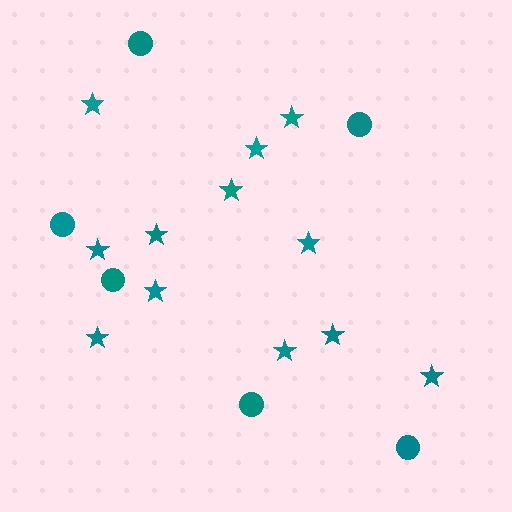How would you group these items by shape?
There are 2 groups: one group of circles (6) and one group of stars (12).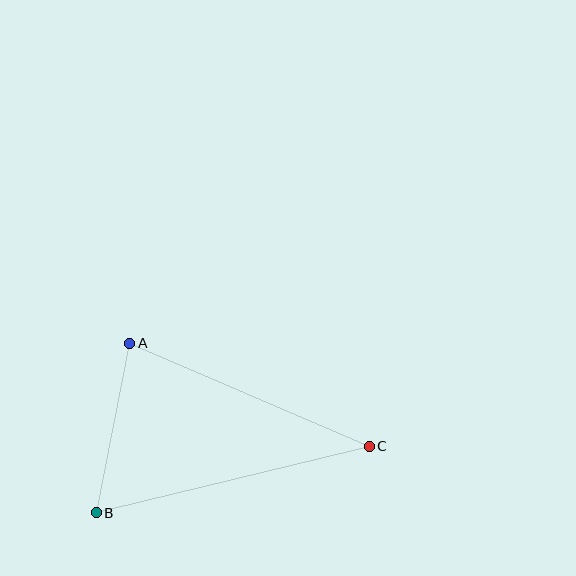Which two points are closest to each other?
Points A and B are closest to each other.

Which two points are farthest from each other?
Points B and C are farthest from each other.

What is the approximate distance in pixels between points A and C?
The distance between A and C is approximately 261 pixels.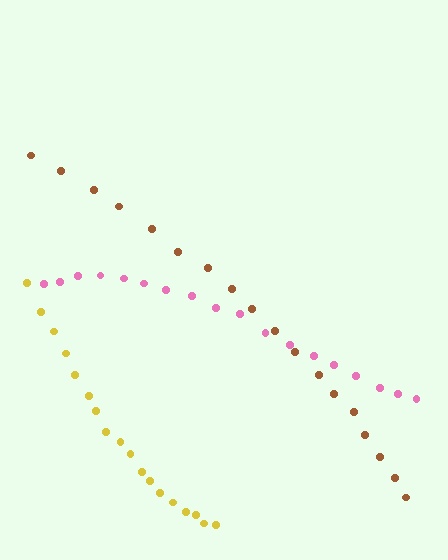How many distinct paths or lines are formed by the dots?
There are 3 distinct paths.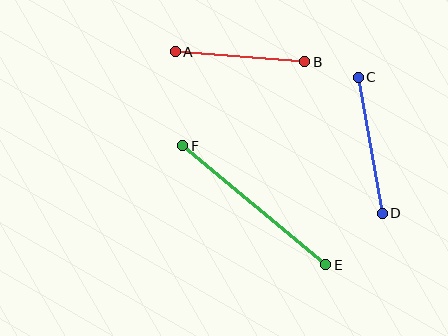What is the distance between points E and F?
The distance is approximately 186 pixels.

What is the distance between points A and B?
The distance is approximately 130 pixels.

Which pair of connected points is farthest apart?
Points E and F are farthest apart.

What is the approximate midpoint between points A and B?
The midpoint is at approximately (240, 57) pixels.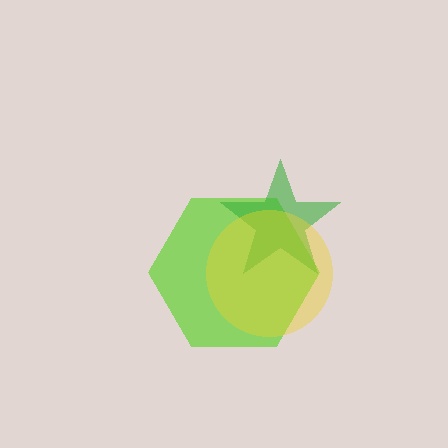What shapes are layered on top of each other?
The layered shapes are: a lime hexagon, a green star, a yellow circle.